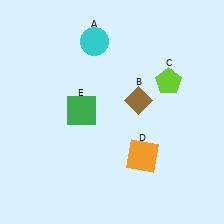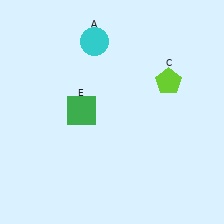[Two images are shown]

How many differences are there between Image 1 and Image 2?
There are 2 differences between the two images.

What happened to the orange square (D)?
The orange square (D) was removed in Image 2. It was in the bottom-right area of Image 1.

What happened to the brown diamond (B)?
The brown diamond (B) was removed in Image 2. It was in the top-right area of Image 1.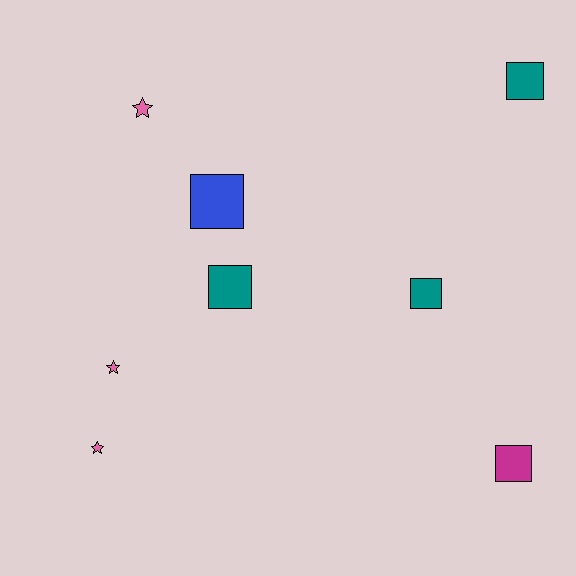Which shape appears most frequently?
Square, with 5 objects.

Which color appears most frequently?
Teal, with 3 objects.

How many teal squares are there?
There are 3 teal squares.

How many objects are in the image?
There are 8 objects.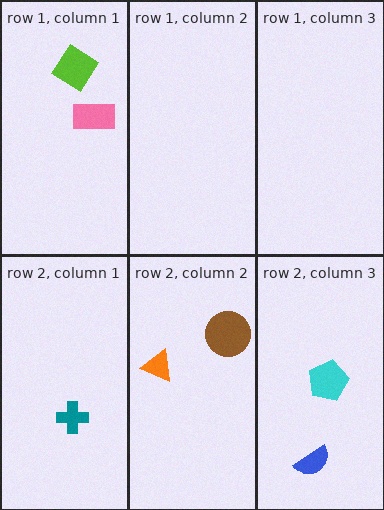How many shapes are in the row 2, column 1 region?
1.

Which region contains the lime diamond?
The row 1, column 1 region.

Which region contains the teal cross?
The row 2, column 1 region.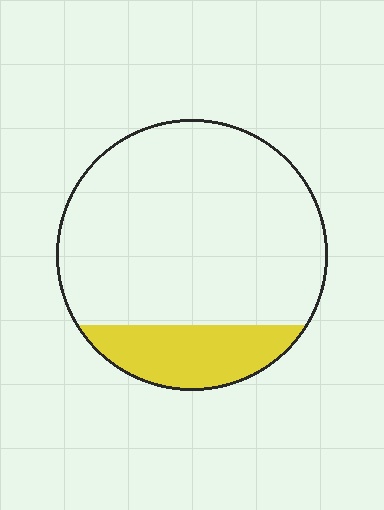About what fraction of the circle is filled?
About one fifth (1/5).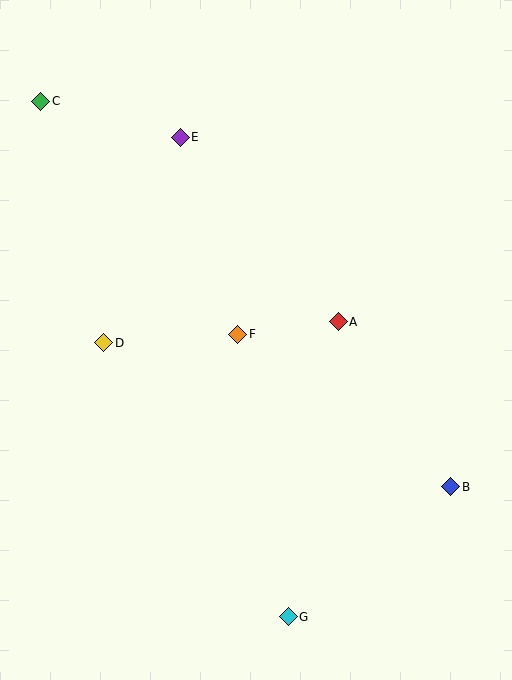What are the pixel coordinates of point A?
Point A is at (338, 322).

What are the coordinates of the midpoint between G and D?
The midpoint between G and D is at (196, 480).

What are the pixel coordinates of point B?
Point B is at (451, 487).